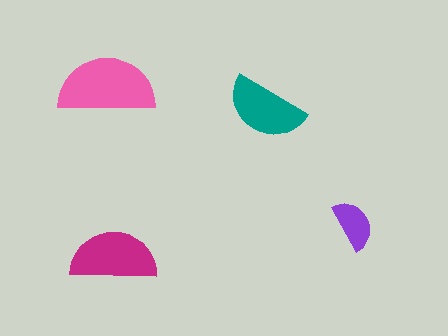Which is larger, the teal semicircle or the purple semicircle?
The teal one.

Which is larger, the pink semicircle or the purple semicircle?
The pink one.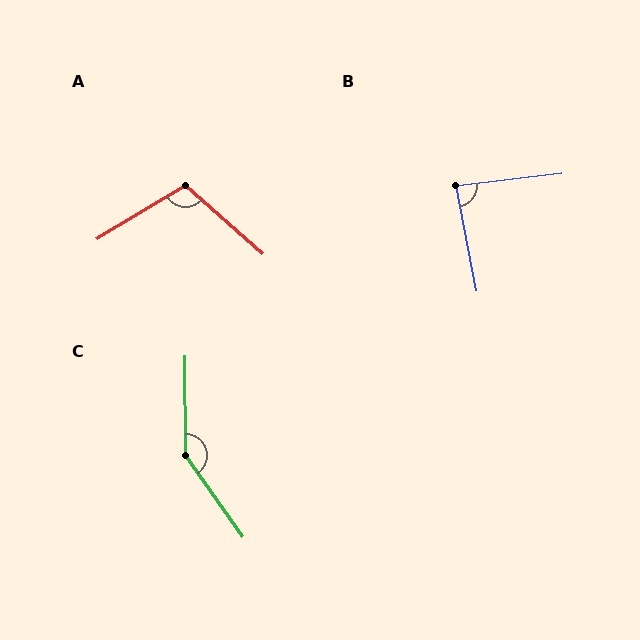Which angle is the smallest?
B, at approximately 86 degrees.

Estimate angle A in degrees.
Approximately 108 degrees.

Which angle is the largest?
C, at approximately 145 degrees.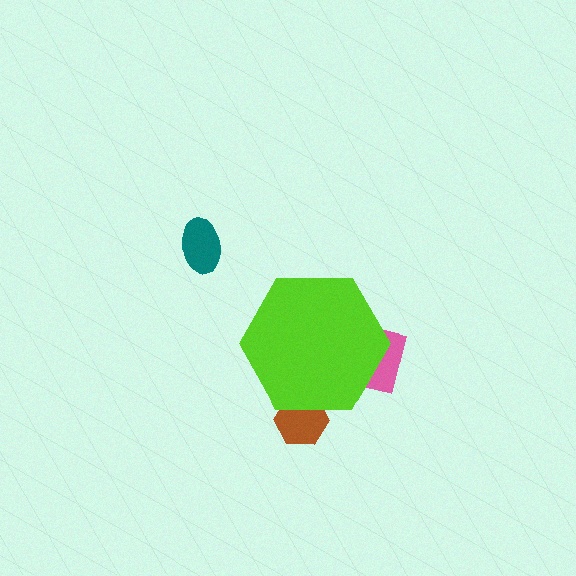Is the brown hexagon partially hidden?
Yes, the brown hexagon is partially hidden behind the lime hexagon.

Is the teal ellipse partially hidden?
No, the teal ellipse is fully visible.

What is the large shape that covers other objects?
A lime hexagon.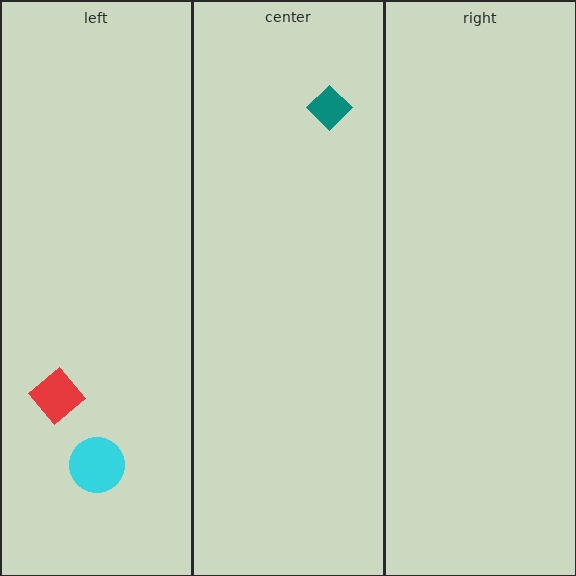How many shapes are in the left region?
2.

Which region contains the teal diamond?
The center region.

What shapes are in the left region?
The red diamond, the cyan circle.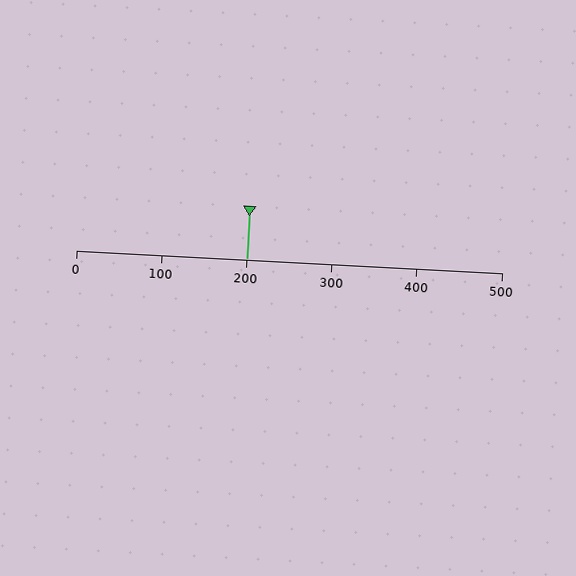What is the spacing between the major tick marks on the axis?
The major ticks are spaced 100 apart.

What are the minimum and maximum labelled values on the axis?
The axis runs from 0 to 500.